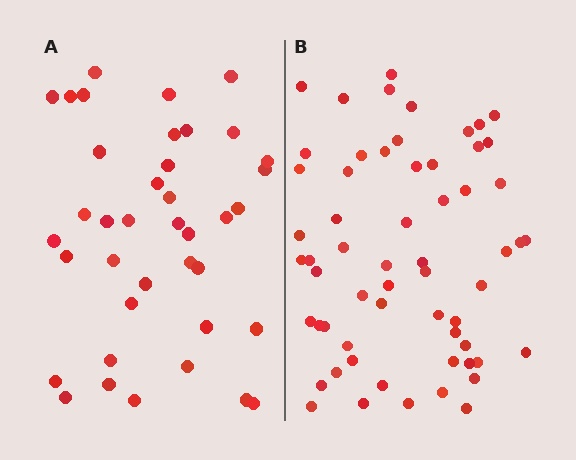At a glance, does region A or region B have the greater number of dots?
Region B (the right region) has more dots.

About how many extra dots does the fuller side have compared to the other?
Region B has approximately 20 more dots than region A.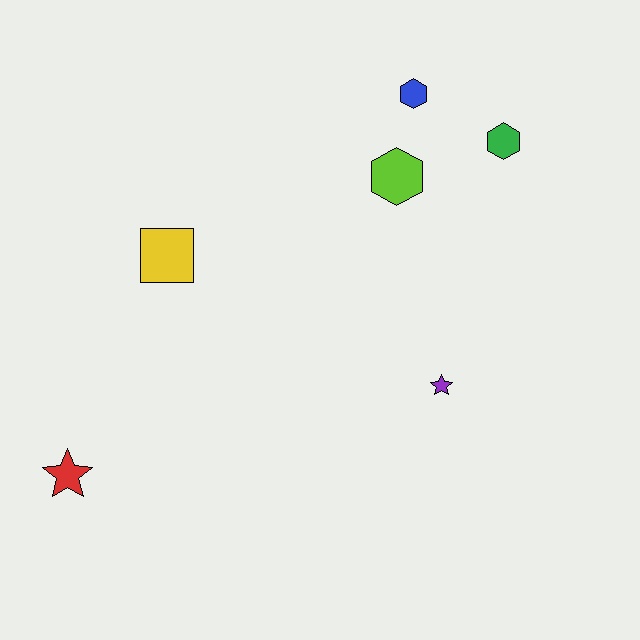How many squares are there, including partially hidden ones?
There is 1 square.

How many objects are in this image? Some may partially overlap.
There are 6 objects.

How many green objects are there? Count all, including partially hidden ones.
There is 1 green object.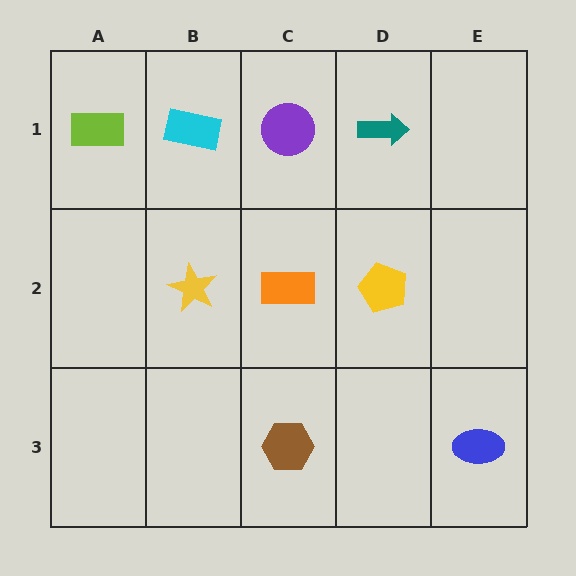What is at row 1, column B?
A cyan rectangle.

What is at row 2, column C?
An orange rectangle.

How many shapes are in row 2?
3 shapes.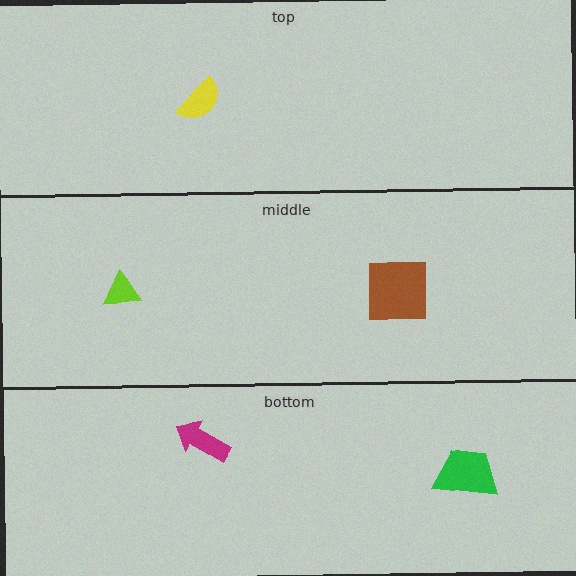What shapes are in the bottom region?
The magenta arrow, the green trapezoid.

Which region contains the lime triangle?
The middle region.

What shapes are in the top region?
The yellow semicircle.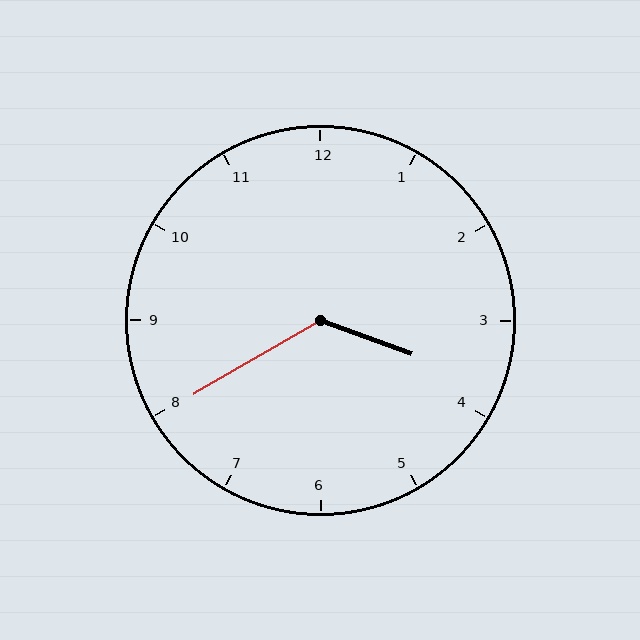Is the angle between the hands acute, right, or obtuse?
It is obtuse.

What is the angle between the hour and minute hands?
Approximately 130 degrees.